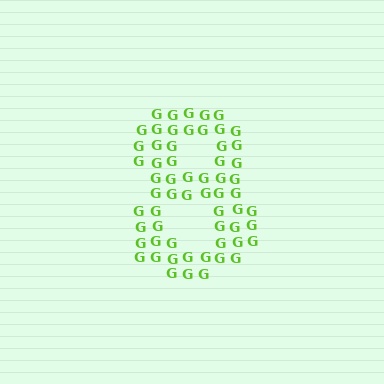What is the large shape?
The large shape is the digit 8.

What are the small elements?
The small elements are letter G's.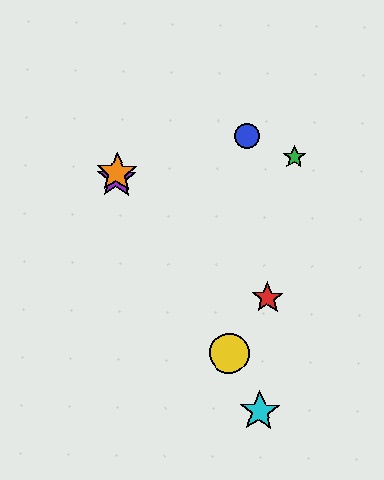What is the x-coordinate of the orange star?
The orange star is at x≈117.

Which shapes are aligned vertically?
The purple star, the orange star are aligned vertically.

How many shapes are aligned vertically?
2 shapes (the purple star, the orange star) are aligned vertically.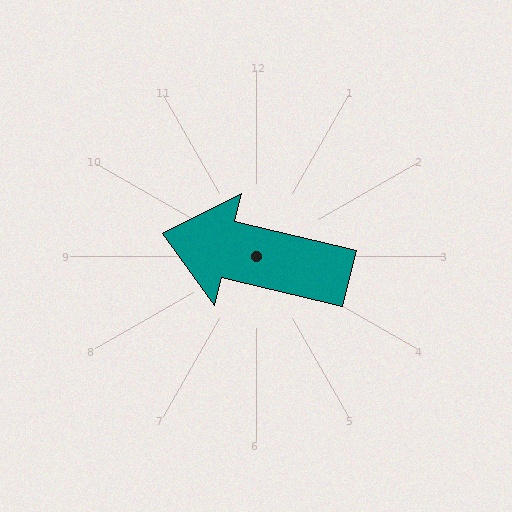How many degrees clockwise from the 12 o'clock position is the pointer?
Approximately 284 degrees.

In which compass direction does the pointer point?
West.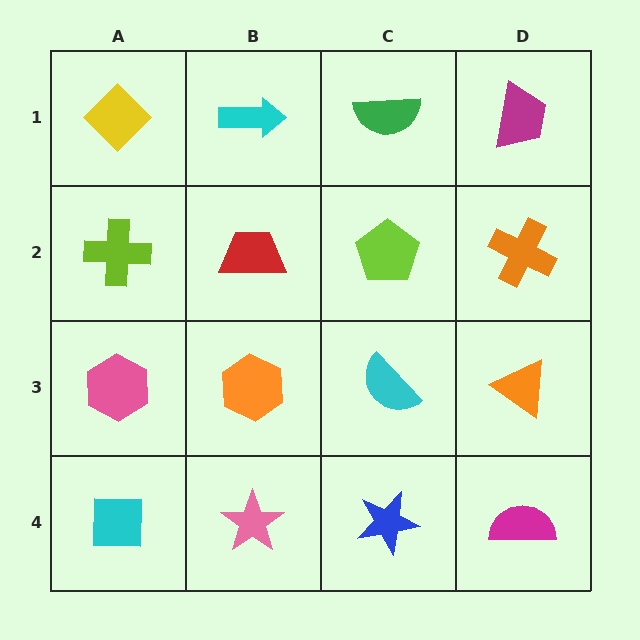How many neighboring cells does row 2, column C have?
4.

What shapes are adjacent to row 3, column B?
A red trapezoid (row 2, column B), a pink star (row 4, column B), a pink hexagon (row 3, column A), a cyan semicircle (row 3, column C).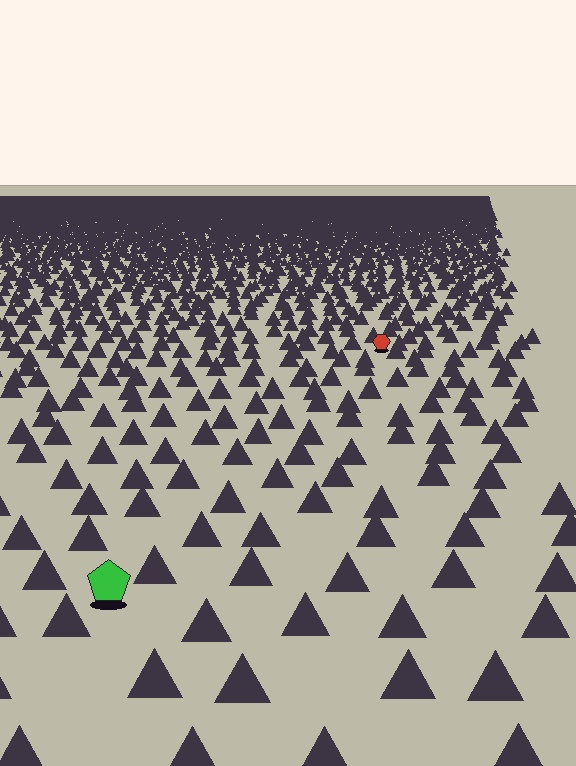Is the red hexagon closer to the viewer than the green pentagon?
No. The green pentagon is closer — you can tell from the texture gradient: the ground texture is coarser near it.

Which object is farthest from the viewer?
The red hexagon is farthest from the viewer. It appears smaller and the ground texture around it is denser.